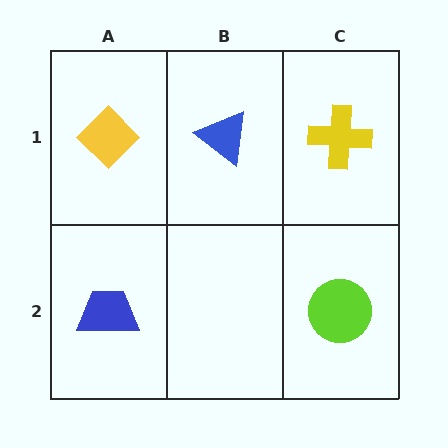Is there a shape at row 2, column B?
No, that cell is empty.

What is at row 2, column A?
A blue trapezoid.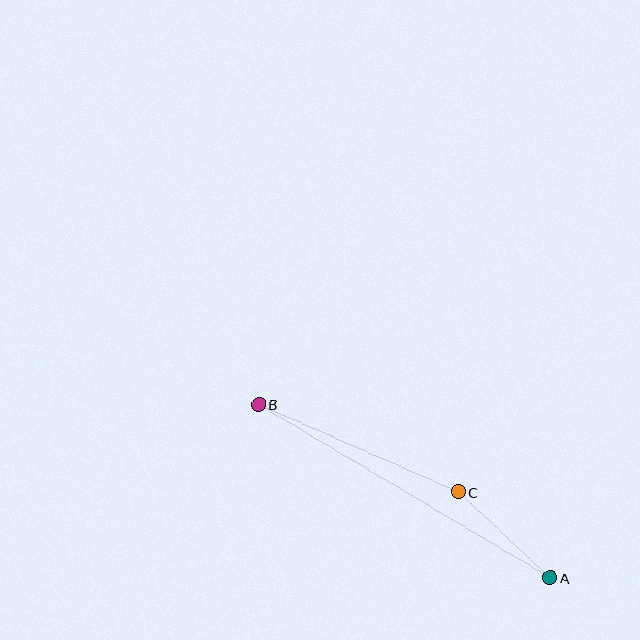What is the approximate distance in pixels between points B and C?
The distance between B and C is approximately 218 pixels.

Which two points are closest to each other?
Points A and C are closest to each other.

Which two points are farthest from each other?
Points A and B are farthest from each other.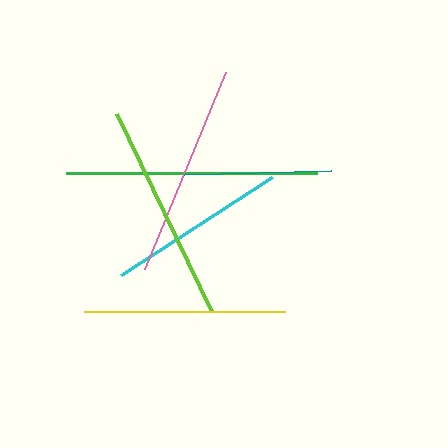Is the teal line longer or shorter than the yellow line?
The yellow line is longer than the teal line.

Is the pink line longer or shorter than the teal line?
The pink line is longer than the teal line.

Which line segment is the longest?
The green line is the longest at approximately 251 pixels.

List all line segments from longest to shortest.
From longest to shortest: green, lime, pink, yellow, cyan, teal.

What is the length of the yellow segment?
The yellow segment is approximately 200 pixels long.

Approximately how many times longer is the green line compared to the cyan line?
The green line is approximately 1.4 times the length of the cyan line.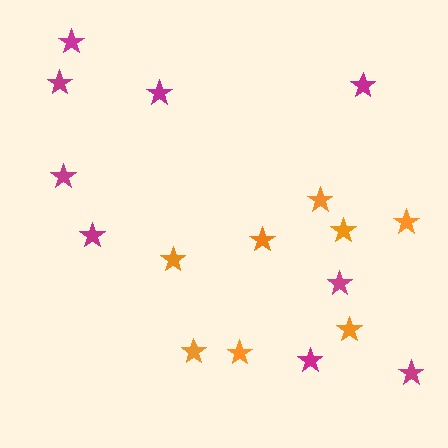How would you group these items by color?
There are 2 groups: one group of orange stars (8) and one group of magenta stars (9).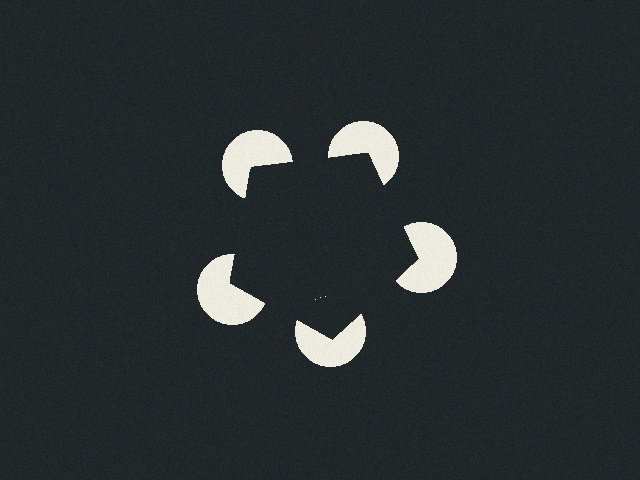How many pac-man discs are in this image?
There are 5 — one at each vertex of the illusory pentagon.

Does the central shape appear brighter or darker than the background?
It typically appears slightly darker than the background, even though no actual brightness change is drawn.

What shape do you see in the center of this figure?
An illusory pentagon — its edges are inferred from the aligned wedge cuts in the pac-man discs, not physically drawn.